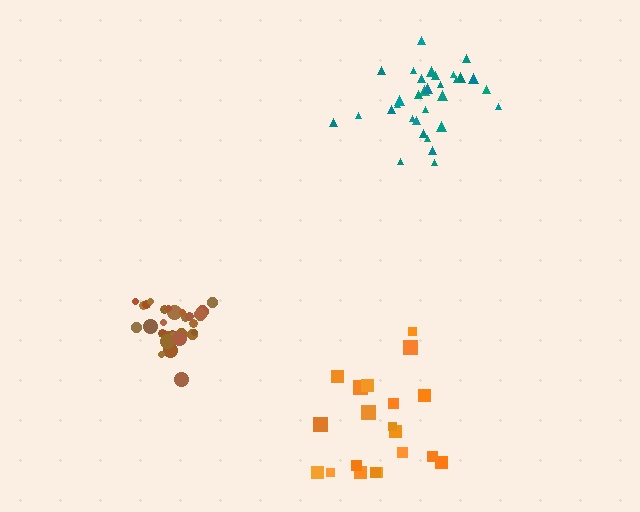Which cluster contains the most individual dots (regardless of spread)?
Teal (32).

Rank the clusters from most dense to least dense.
brown, teal, orange.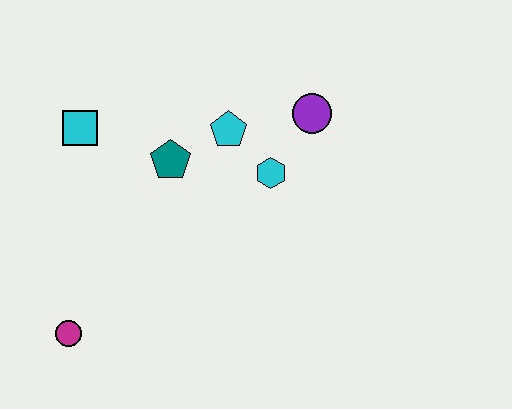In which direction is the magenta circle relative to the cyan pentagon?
The magenta circle is below the cyan pentagon.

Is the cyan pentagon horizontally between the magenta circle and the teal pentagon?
No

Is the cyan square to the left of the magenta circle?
No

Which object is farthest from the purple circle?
The magenta circle is farthest from the purple circle.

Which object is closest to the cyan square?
The teal pentagon is closest to the cyan square.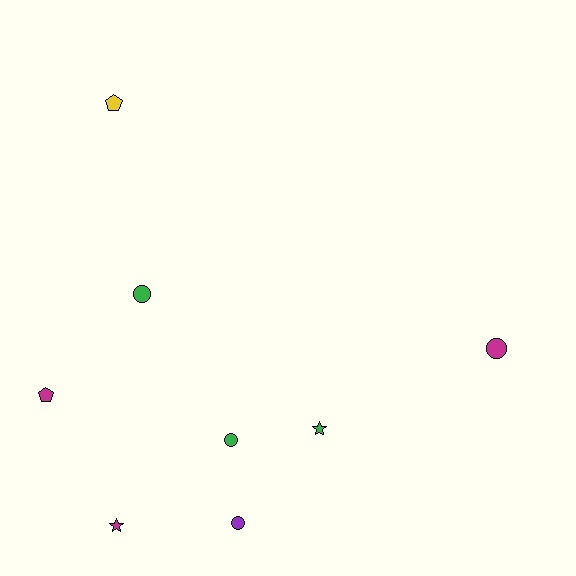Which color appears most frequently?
Magenta, with 3 objects.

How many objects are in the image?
There are 8 objects.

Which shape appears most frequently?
Circle, with 4 objects.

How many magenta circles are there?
There is 1 magenta circle.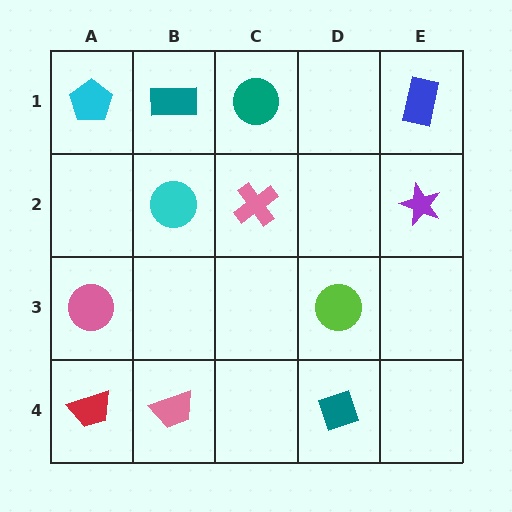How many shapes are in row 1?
4 shapes.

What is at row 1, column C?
A teal circle.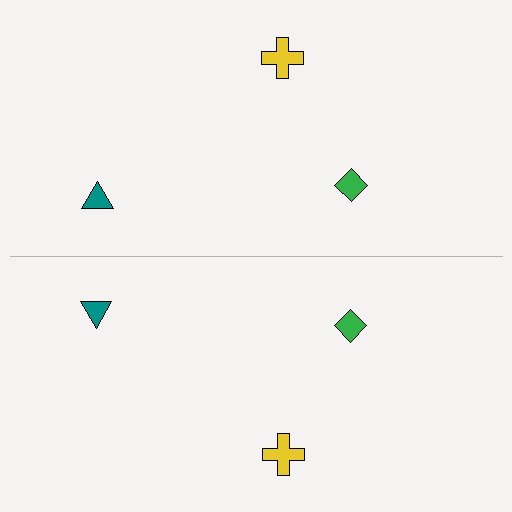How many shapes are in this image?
There are 6 shapes in this image.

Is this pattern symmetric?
Yes, this pattern has bilateral (reflection) symmetry.